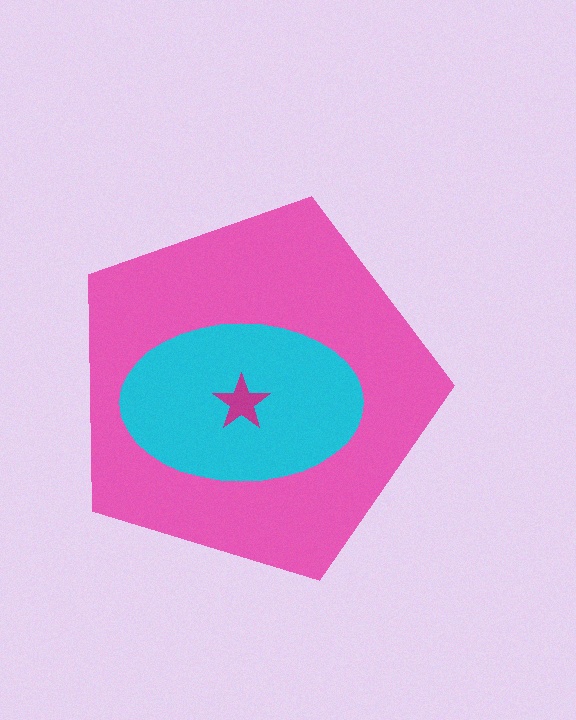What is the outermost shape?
The pink pentagon.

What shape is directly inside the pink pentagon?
The cyan ellipse.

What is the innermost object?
The magenta star.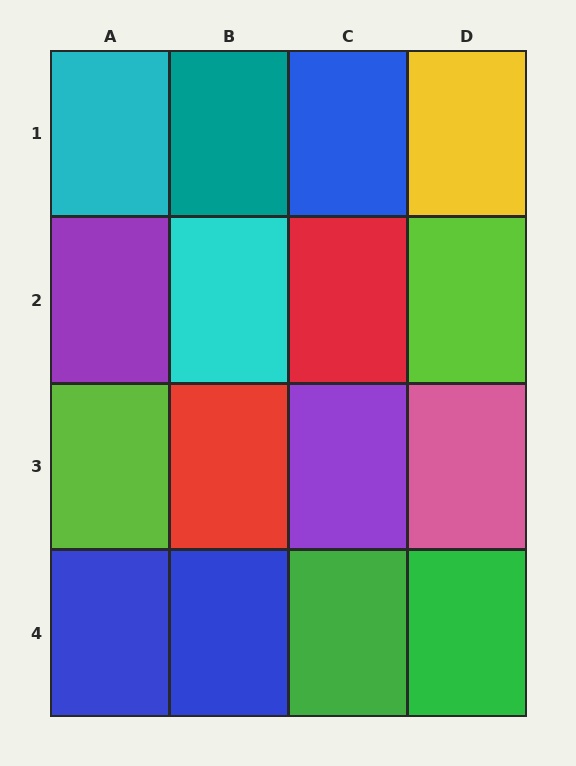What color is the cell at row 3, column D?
Pink.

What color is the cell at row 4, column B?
Blue.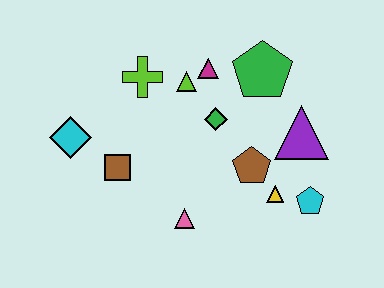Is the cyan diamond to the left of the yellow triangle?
Yes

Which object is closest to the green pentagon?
The magenta triangle is closest to the green pentagon.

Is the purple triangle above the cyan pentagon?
Yes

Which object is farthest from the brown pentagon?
The cyan diamond is farthest from the brown pentagon.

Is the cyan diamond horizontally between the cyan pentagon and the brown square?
No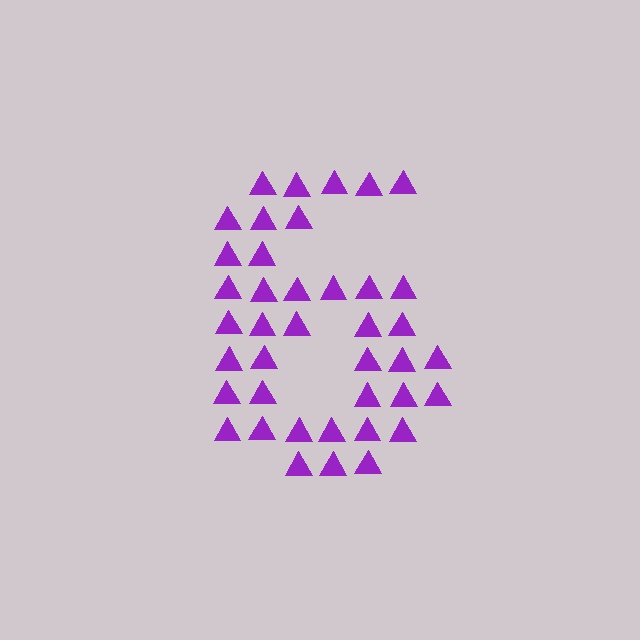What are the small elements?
The small elements are triangles.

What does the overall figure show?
The overall figure shows the digit 6.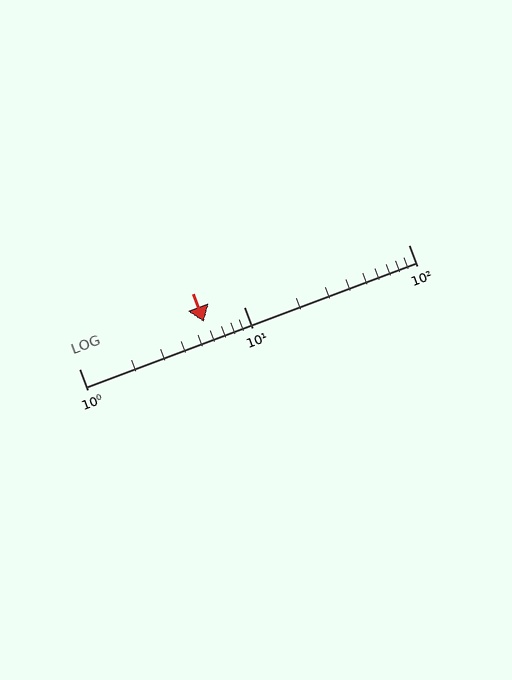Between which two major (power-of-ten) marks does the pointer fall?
The pointer is between 1 and 10.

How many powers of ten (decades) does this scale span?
The scale spans 2 decades, from 1 to 100.